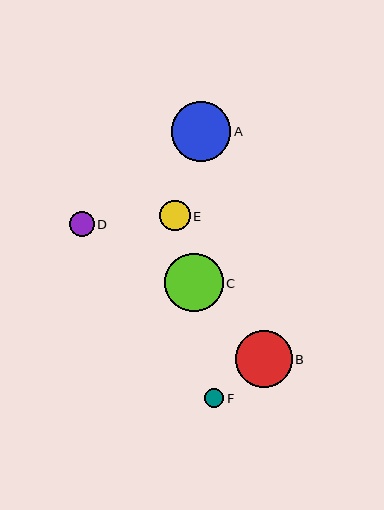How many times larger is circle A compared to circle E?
Circle A is approximately 2.0 times the size of circle E.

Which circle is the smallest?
Circle F is the smallest with a size of approximately 19 pixels.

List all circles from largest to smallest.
From largest to smallest: A, C, B, E, D, F.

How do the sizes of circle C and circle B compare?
Circle C and circle B are approximately the same size.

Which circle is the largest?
Circle A is the largest with a size of approximately 60 pixels.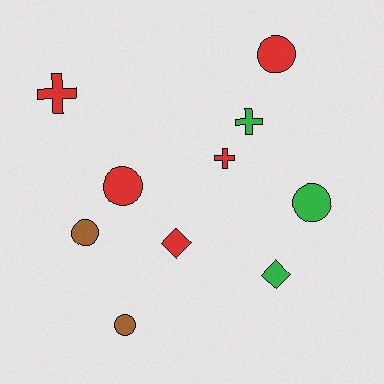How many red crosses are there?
There are 2 red crosses.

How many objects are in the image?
There are 10 objects.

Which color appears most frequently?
Red, with 5 objects.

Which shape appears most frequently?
Circle, with 5 objects.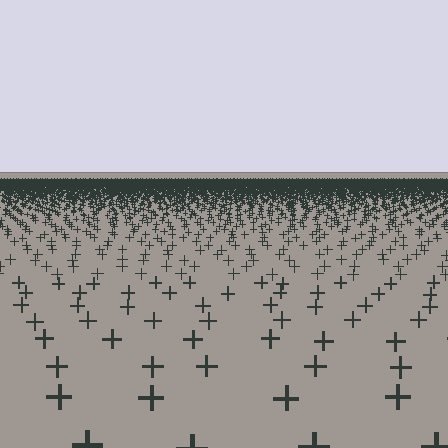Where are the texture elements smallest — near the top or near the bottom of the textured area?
Near the top.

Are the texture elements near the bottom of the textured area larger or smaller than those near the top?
Larger. Near the bottom, elements are closer to the viewer and appear at a bigger on-screen size.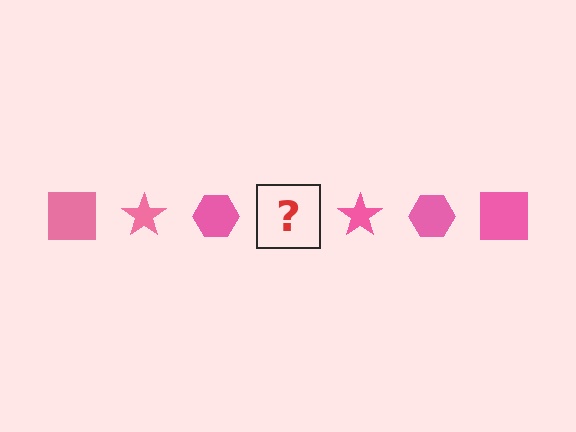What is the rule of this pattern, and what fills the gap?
The rule is that the pattern cycles through square, star, hexagon shapes in pink. The gap should be filled with a pink square.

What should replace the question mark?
The question mark should be replaced with a pink square.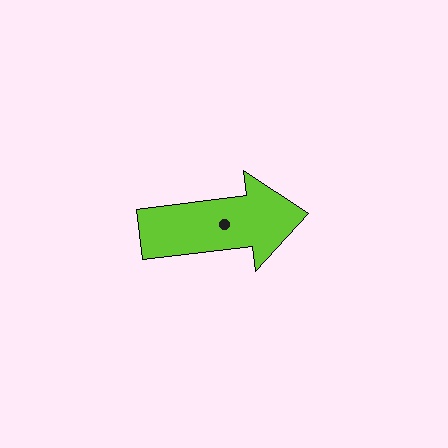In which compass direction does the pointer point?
East.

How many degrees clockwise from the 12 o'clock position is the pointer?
Approximately 83 degrees.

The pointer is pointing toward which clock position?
Roughly 3 o'clock.